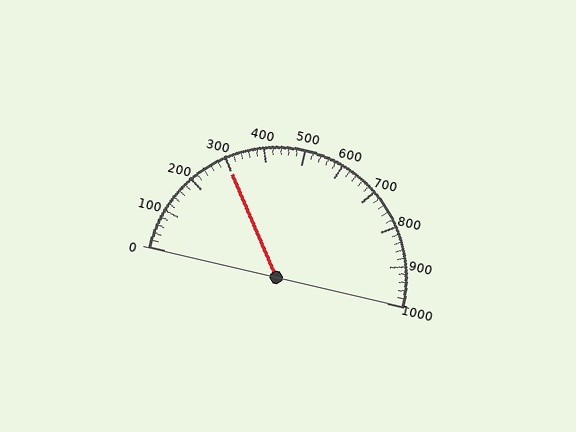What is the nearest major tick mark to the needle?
The nearest major tick mark is 300.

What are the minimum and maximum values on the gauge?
The gauge ranges from 0 to 1000.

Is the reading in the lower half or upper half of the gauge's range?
The reading is in the lower half of the range (0 to 1000).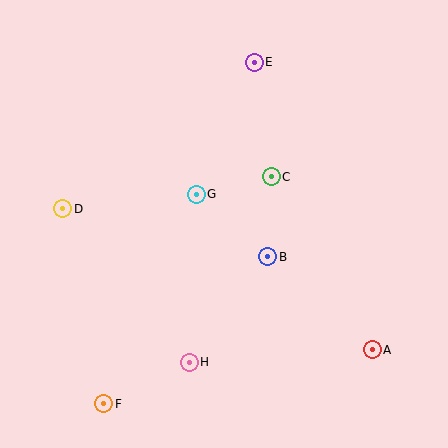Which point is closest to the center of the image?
Point G at (196, 194) is closest to the center.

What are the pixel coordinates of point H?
Point H is at (189, 362).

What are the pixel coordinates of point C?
Point C is at (271, 177).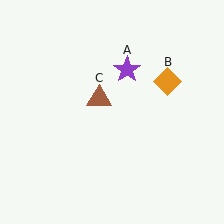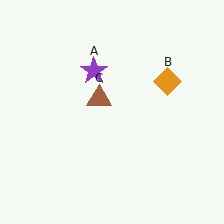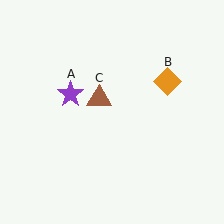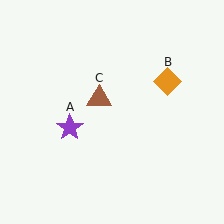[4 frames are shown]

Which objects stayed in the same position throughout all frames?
Orange diamond (object B) and brown triangle (object C) remained stationary.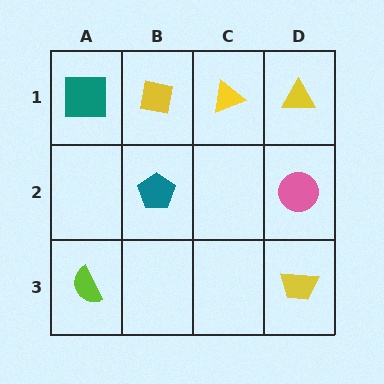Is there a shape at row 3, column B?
No, that cell is empty.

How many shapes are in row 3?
2 shapes.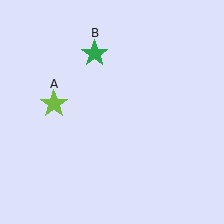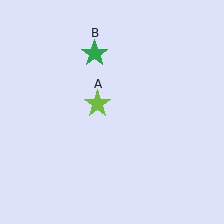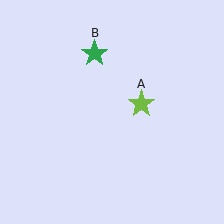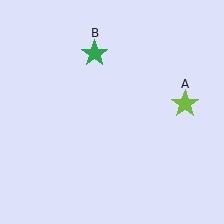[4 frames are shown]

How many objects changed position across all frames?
1 object changed position: lime star (object A).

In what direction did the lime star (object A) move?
The lime star (object A) moved right.